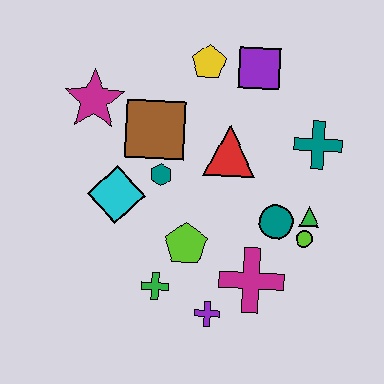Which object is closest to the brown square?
The teal hexagon is closest to the brown square.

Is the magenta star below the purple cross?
No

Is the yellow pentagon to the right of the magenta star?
Yes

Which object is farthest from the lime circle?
The magenta star is farthest from the lime circle.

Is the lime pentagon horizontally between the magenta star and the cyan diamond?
No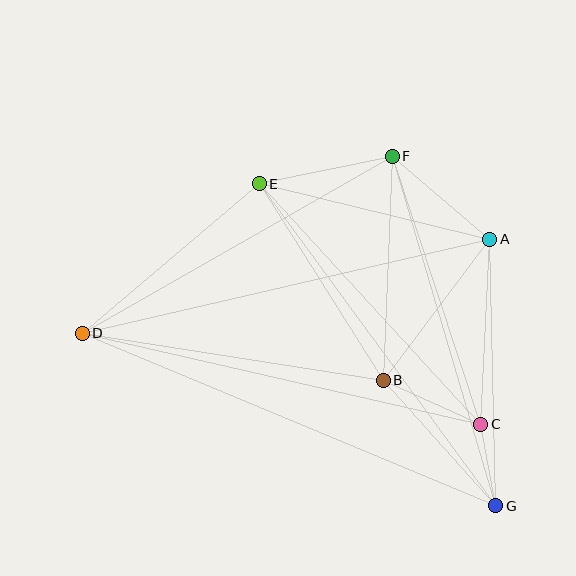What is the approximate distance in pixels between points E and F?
The distance between E and F is approximately 136 pixels.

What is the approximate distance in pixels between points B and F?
The distance between B and F is approximately 224 pixels.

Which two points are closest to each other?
Points C and G are closest to each other.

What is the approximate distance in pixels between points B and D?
The distance between B and D is approximately 305 pixels.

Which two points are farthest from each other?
Points D and G are farthest from each other.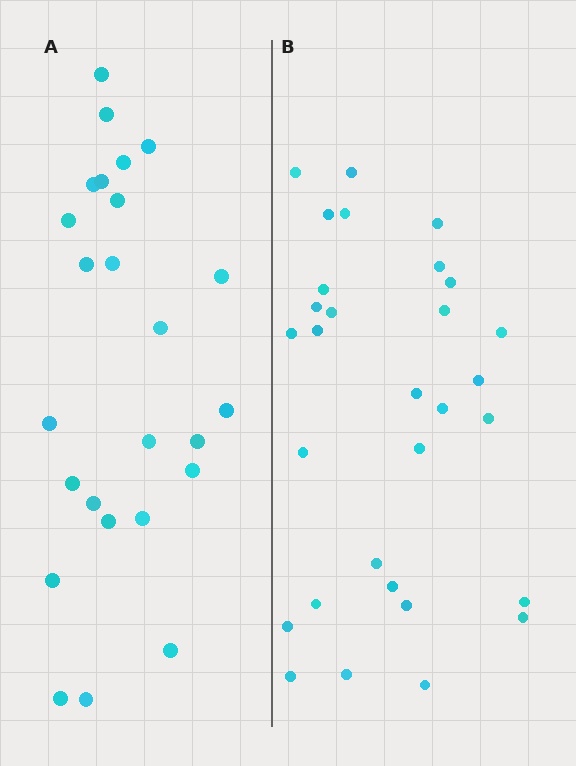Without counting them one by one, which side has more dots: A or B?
Region B (the right region) has more dots.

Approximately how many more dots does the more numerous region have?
Region B has about 5 more dots than region A.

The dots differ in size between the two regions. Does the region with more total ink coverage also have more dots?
No. Region A has more total ink coverage because its dots are larger, but region B actually contains more individual dots. Total area can be misleading — the number of items is what matters here.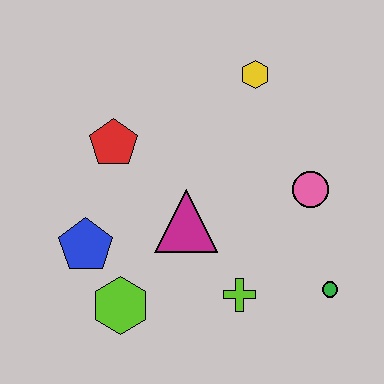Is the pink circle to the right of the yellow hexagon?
Yes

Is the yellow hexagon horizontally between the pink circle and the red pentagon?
Yes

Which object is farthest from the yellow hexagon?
The lime hexagon is farthest from the yellow hexagon.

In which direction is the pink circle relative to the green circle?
The pink circle is above the green circle.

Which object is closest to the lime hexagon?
The blue pentagon is closest to the lime hexagon.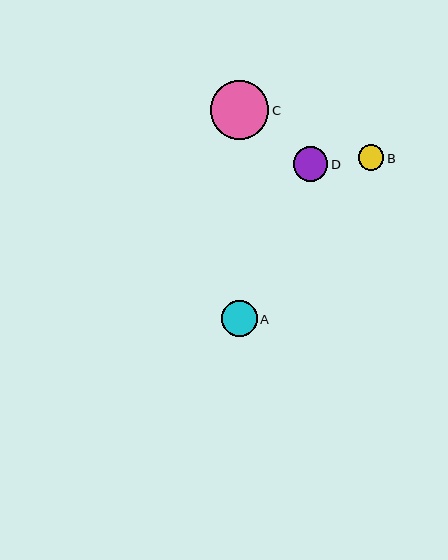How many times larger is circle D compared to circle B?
Circle D is approximately 1.4 times the size of circle B.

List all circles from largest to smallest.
From largest to smallest: C, A, D, B.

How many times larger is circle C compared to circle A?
Circle C is approximately 1.7 times the size of circle A.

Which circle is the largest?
Circle C is the largest with a size of approximately 59 pixels.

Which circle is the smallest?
Circle B is the smallest with a size of approximately 25 pixels.